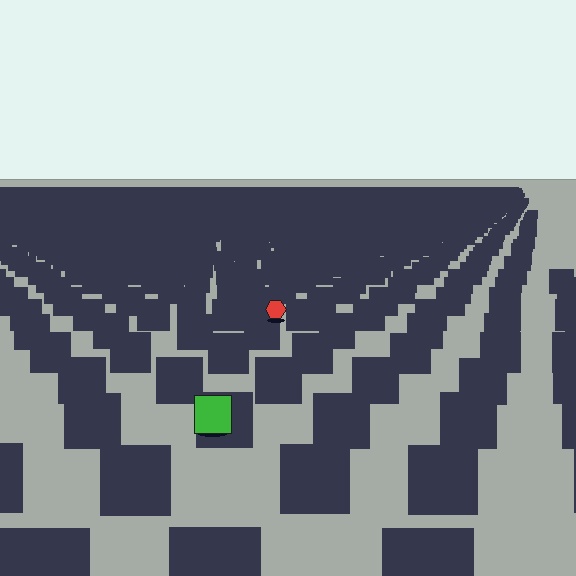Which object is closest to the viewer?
The green square is closest. The texture marks near it are larger and more spread out.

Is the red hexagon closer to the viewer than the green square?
No. The green square is closer — you can tell from the texture gradient: the ground texture is coarser near it.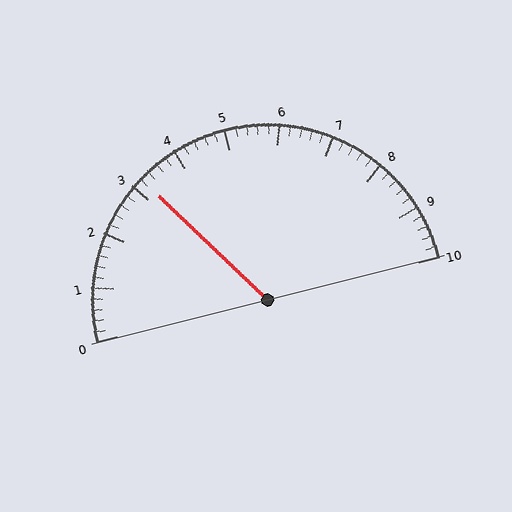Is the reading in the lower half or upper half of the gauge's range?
The reading is in the lower half of the range (0 to 10).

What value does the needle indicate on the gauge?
The needle indicates approximately 3.2.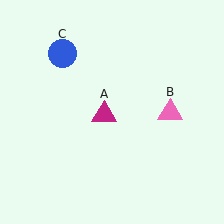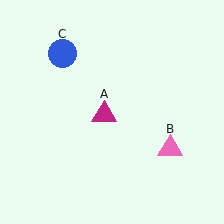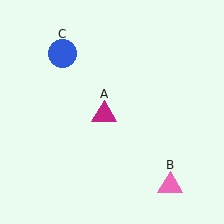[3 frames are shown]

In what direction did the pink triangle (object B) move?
The pink triangle (object B) moved down.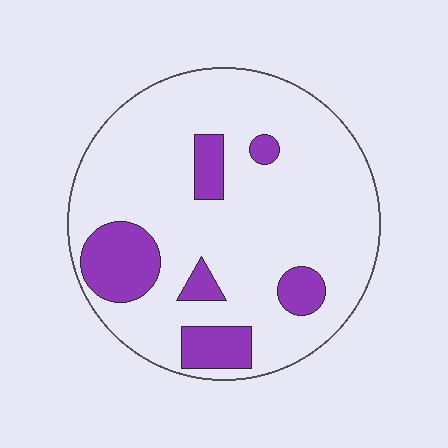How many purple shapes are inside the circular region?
6.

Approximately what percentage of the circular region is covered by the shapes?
Approximately 20%.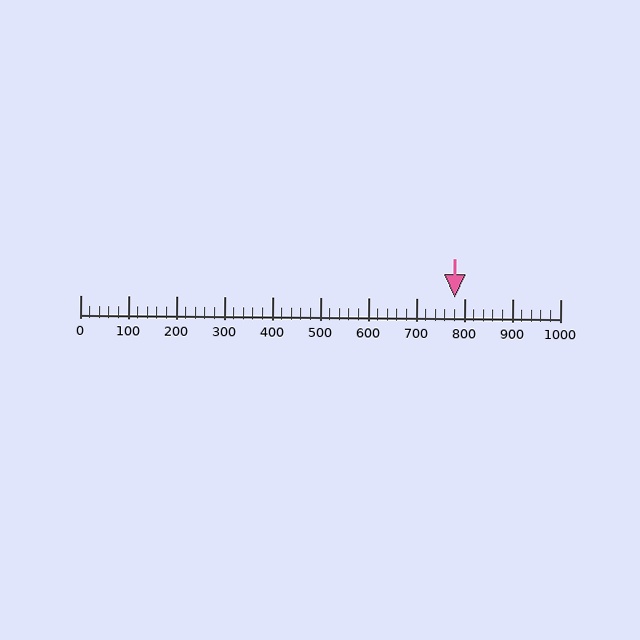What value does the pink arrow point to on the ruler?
The pink arrow points to approximately 780.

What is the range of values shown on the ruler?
The ruler shows values from 0 to 1000.